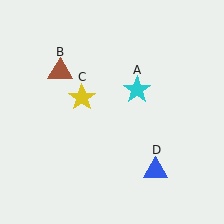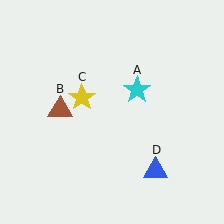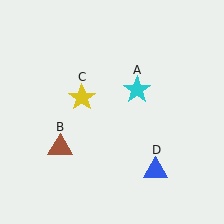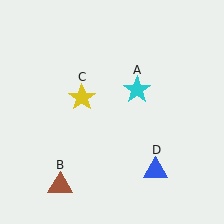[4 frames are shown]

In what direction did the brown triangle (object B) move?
The brown triangle (object B) moved down.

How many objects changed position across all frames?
1 object changed position: brown triangle (object B).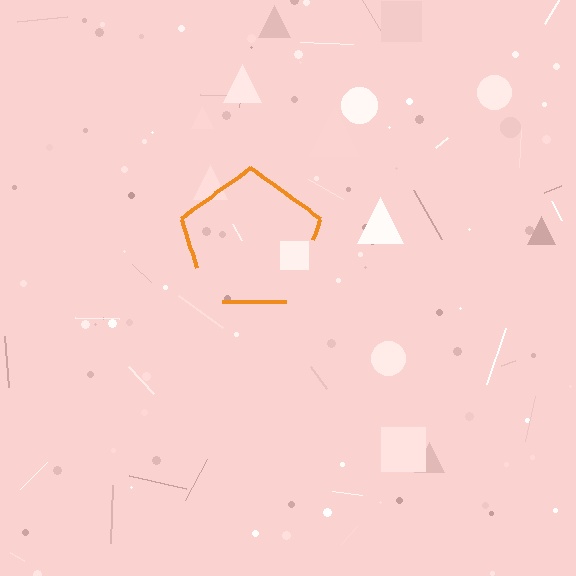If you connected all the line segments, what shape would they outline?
They would outline a pentagon.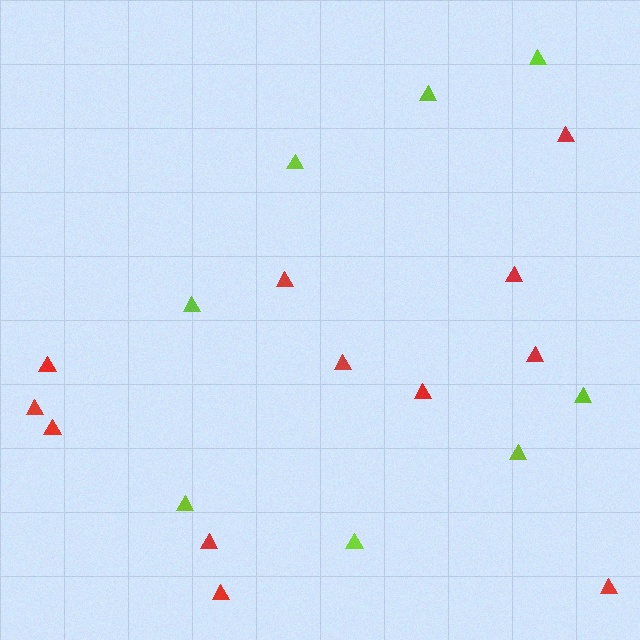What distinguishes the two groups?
There are 2 groups: one group of red triangles (12) and one group of lime triangles (8).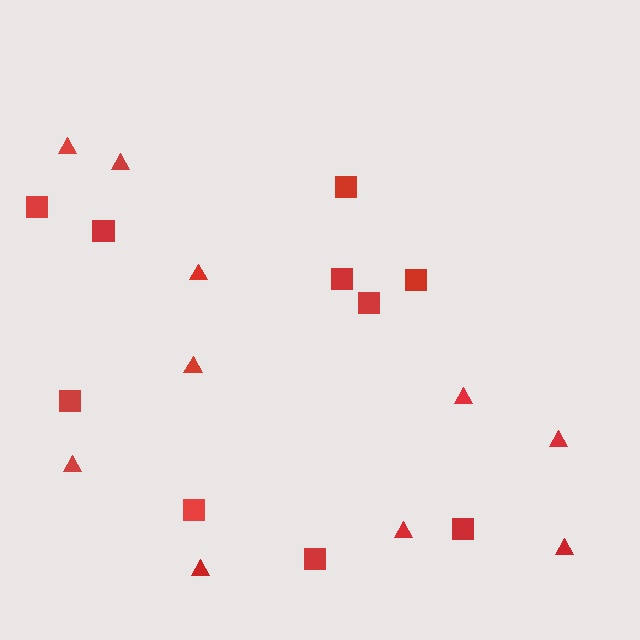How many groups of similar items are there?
There are 2 groups: one group of triangles (10) and one group of squares (10).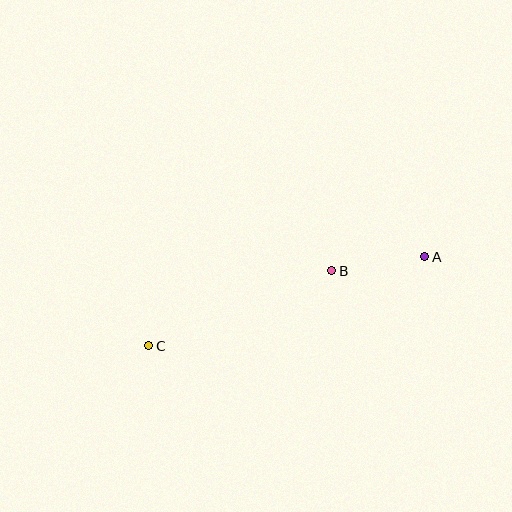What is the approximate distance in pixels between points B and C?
The distance between B and C is approximately 198 pixels.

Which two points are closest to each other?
Points A and B are closest to each other.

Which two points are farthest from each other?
Points A and C are farthest from each other.